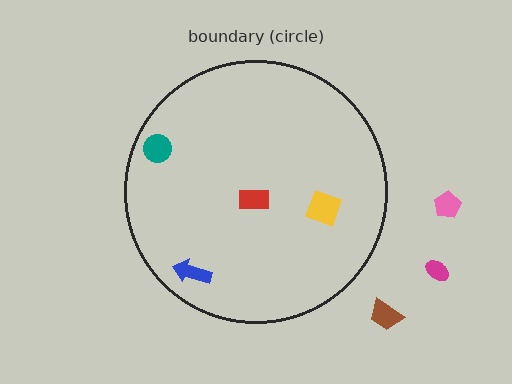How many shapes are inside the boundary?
4 inside, 3 outside.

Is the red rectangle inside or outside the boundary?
Inside.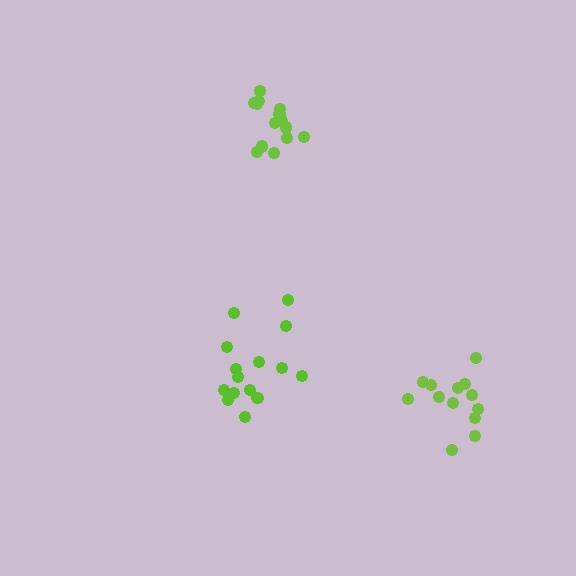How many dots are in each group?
Group 1: 15 dots, Group 2: 15 dots, Group 3: 13 dots (43 total).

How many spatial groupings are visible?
There are 3 spatial groupings.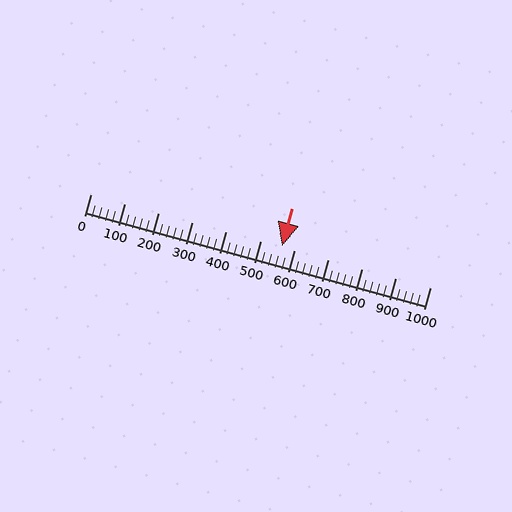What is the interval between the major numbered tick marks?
The major tick marks are spaced 100 units apart.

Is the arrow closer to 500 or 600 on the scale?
The arrow is closer to 600.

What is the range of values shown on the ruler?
The ruler shows values from 0 to 1000.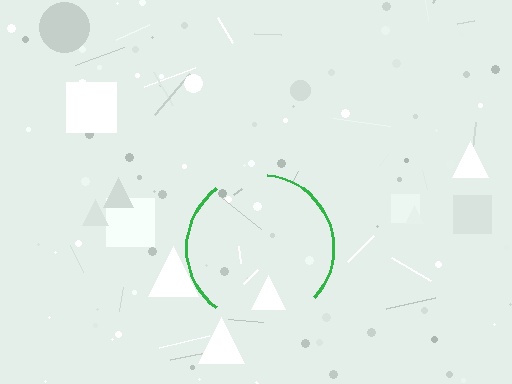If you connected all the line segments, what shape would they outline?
They would outline a circle.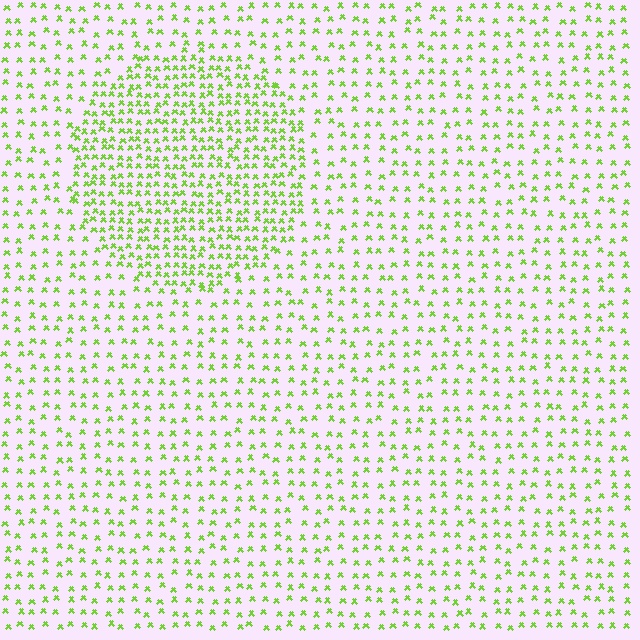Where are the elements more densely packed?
The elements are more densely packed inside the circle boundary.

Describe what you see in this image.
The image contains small lime elements arranged at two different densities. A circle-shaped region is visible where the elements are more densely packed than the surrounding area.